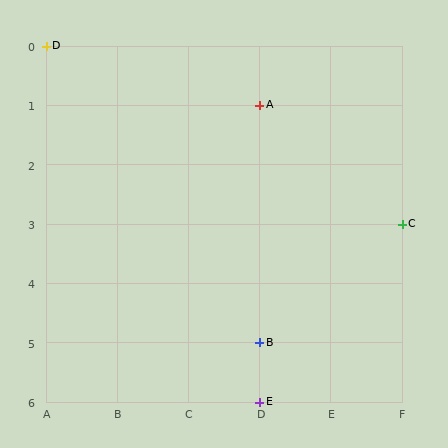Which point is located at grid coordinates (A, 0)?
Point D is at (A, 0).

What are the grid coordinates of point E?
Point E is at grid coordinates (D, 6).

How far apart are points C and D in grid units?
Points C and D are 5 columns and 3 rows apart (about 5.8 grid units diagonally).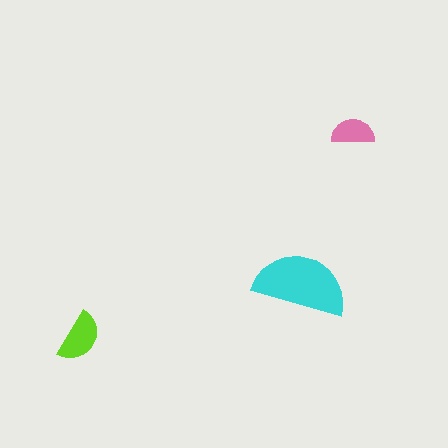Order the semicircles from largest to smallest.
the cyan one, the lime one, the pink one.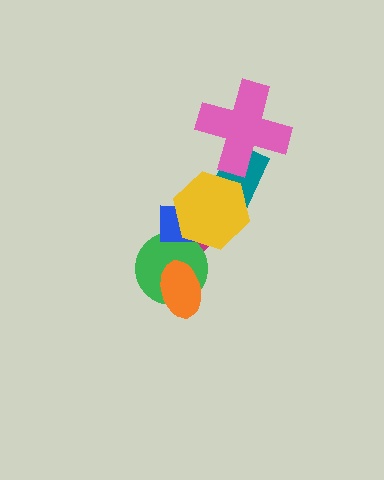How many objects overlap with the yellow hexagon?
3 objects overlap with the yellow hexagon.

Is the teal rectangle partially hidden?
Yes, it is partially covered by another shape.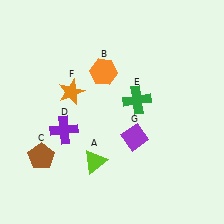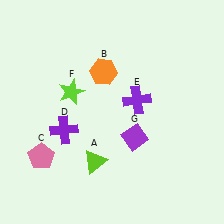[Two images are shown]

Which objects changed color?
C changed from brown to pink. E changed from green to purple. F changed from orange to lime.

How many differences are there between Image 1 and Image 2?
There are 3 differences between the two images.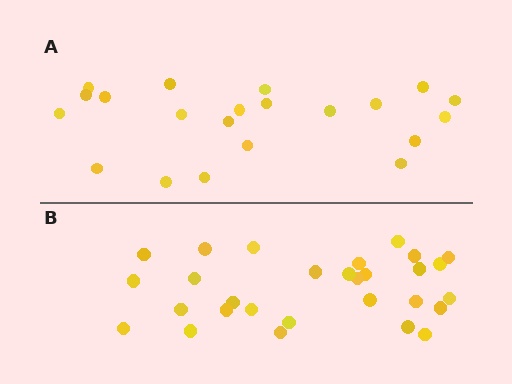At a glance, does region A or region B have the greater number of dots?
Region B (the bottom region) has more dots.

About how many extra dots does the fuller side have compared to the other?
Region B has roughly 8 or so more dots than region A.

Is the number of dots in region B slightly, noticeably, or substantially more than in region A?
Region B has noticeably more, but not dramatically so. The ratio is roughly 1.4 to 1.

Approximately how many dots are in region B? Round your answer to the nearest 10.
About 30 dots. (The exact count is 29, which rounds to 30.)